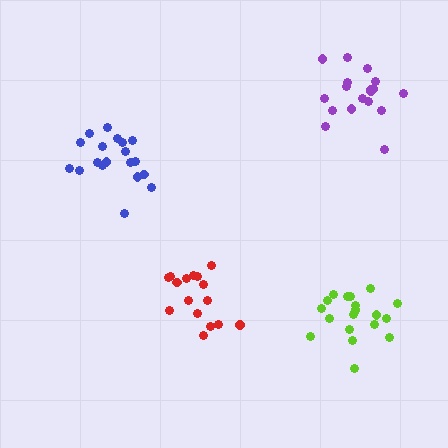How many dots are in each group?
Group 1: 19 dots, Group 2: 16 dots, Group 3: 18 dots, Group 4: 20 dots (73 total).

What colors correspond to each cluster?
The clusters are colored: blue, red, purple, lime.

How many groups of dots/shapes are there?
There are 4 groups.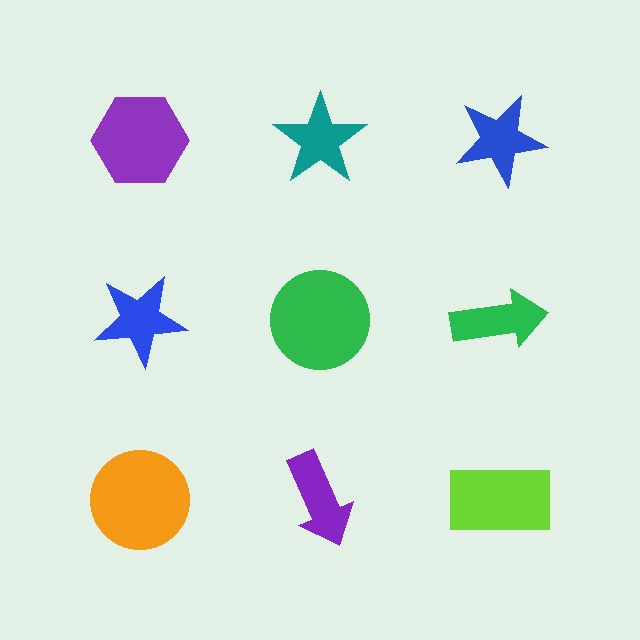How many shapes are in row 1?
3 shapes.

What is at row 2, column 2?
A green circle.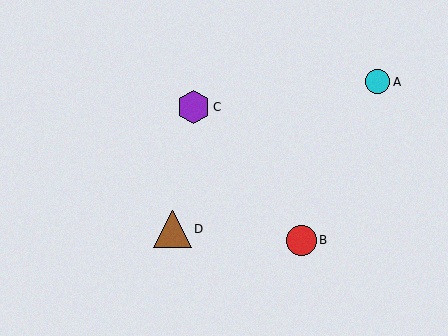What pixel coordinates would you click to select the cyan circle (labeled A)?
Click at (378, 82) to select the cyan circle A.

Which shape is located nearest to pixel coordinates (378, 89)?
The cyan circle (labeled A) at (378, 82) is nearest to that location.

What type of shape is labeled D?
Shape D is a brown triangle.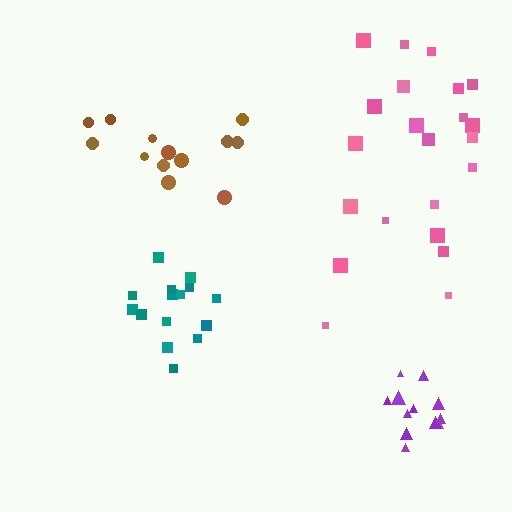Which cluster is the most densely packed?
Purple.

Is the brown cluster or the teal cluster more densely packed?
Teal.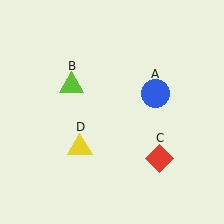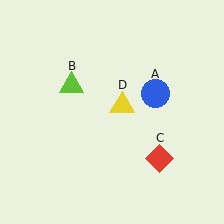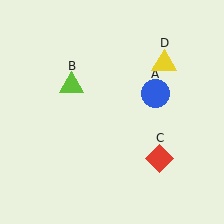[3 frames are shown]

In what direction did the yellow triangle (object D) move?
The yellow triangle (object D) moved up and to the right.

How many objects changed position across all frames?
1 object changed position: yellow triangle (object D).